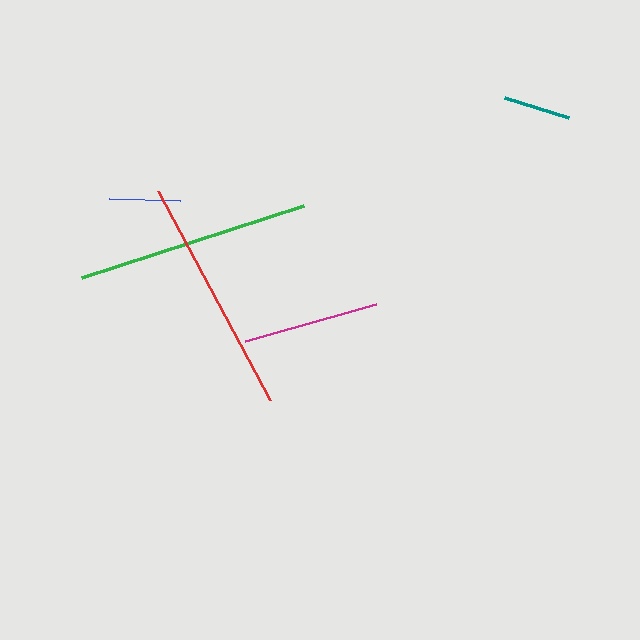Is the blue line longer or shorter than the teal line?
The blue line is longer than the teal line.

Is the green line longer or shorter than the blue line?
The green line is longer than the blue line.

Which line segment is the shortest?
The teal line is the shortest at approximately 67 pixels.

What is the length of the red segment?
The red segment is approximately 237 pixels long.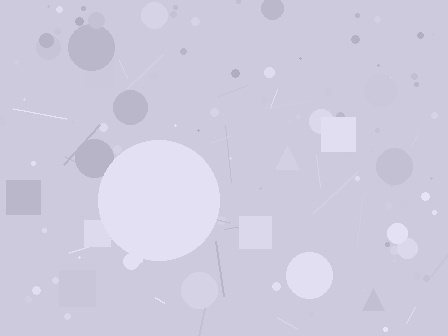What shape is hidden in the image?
A circle is hidden in the image.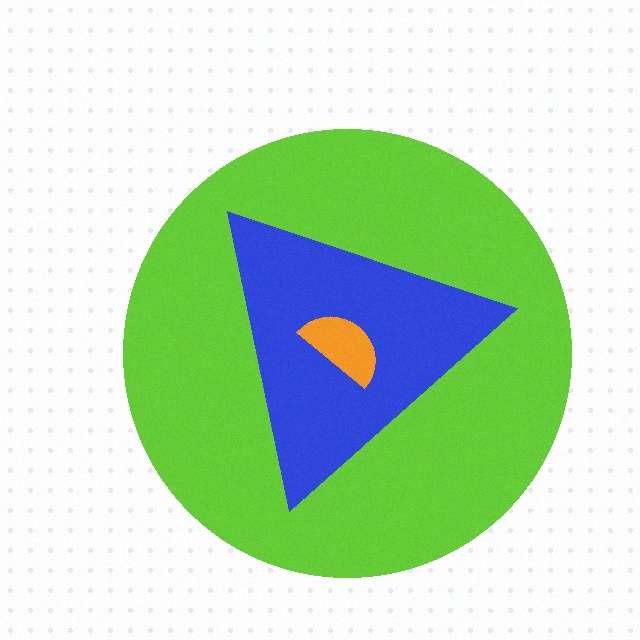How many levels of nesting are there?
3.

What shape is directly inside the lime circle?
The blue triangle.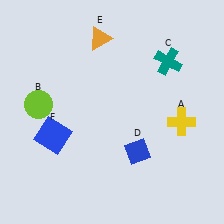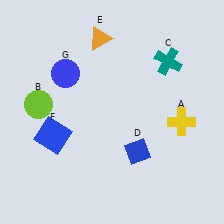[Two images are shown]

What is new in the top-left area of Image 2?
A blue circle (G) was added in the top-left area of Image 2.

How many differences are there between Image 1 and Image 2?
There is 1 difference between the two images.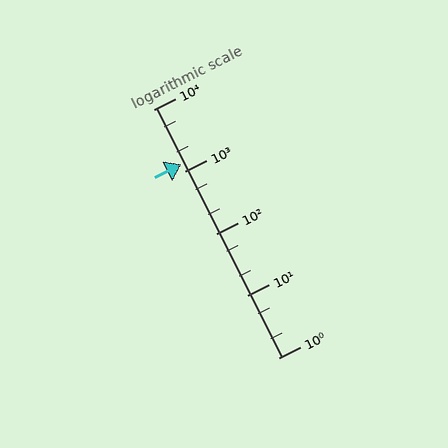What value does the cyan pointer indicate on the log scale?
The pointer indicates approximately 1300.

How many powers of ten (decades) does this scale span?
The scale spans 4 decades, from 1 to 10000.